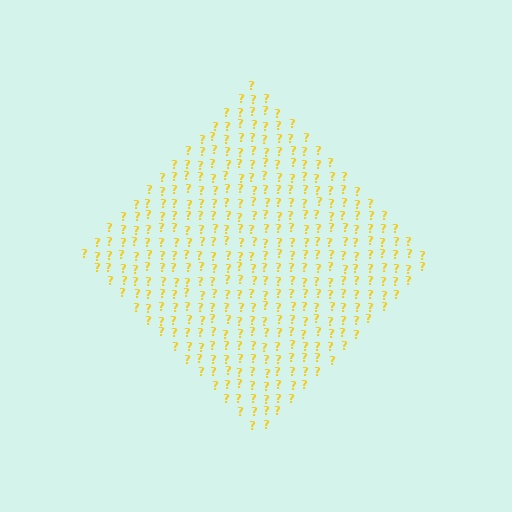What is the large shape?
The large shape is a diamond.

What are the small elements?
The small elements are question marks.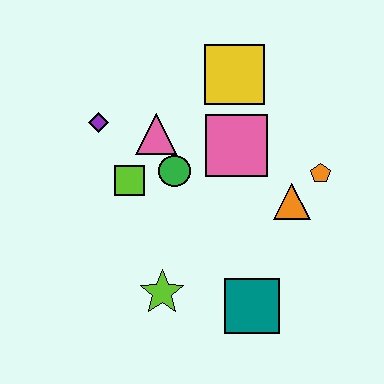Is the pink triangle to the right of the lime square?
Yes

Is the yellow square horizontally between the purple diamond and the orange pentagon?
Yes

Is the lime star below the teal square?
No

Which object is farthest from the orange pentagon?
The purple diamond is farthest from the orange pentagon.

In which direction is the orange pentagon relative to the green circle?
The orange pentagon is to the right of the green circle.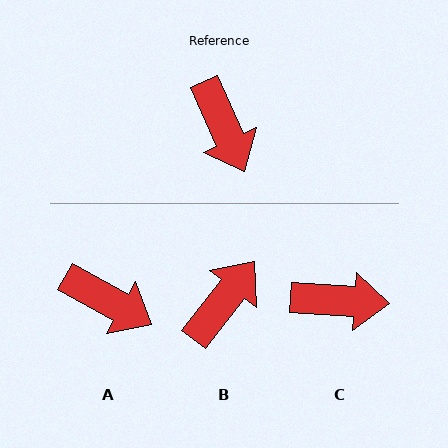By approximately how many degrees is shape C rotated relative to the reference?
Approximately 62 degrees counter-clockwise.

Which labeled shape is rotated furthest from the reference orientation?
B, about 117 degrees away.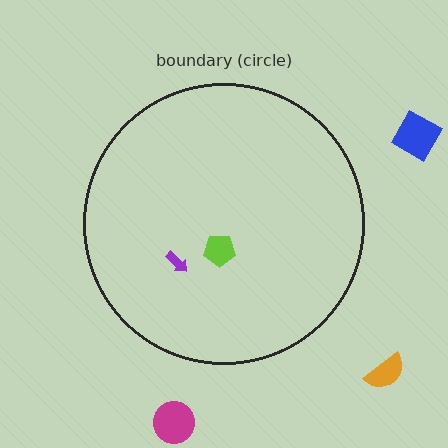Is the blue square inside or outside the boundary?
Outside.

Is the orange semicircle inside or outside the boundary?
Outside.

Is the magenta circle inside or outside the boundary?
Outside.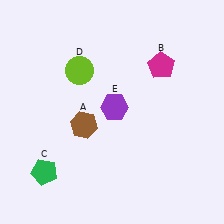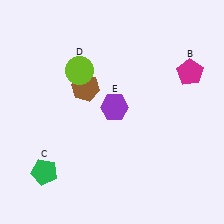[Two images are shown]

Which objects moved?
The objects that moved are: the brown hexagon (A), the magenta pentagon (B).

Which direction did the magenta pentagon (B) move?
The magenta pentagon (B) moved right.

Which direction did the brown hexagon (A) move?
The brown hexagon (A) moved up.